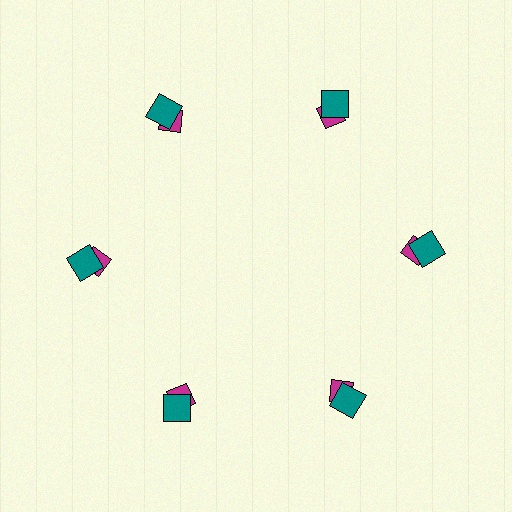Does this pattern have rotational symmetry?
Yes, this pattern has 6-fold rotational symmetry. It looks the same after rotating 60 degrees around the center.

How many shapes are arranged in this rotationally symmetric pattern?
There are 18 shapes, arranged in 6 groups of 3.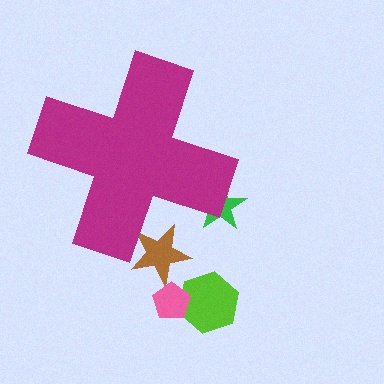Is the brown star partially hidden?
Yes, the brown star is partially hidden behind the magenta cross.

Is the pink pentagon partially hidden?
No, the pink pentagon is fully visible.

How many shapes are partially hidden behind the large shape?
2 shapes are partially hidden.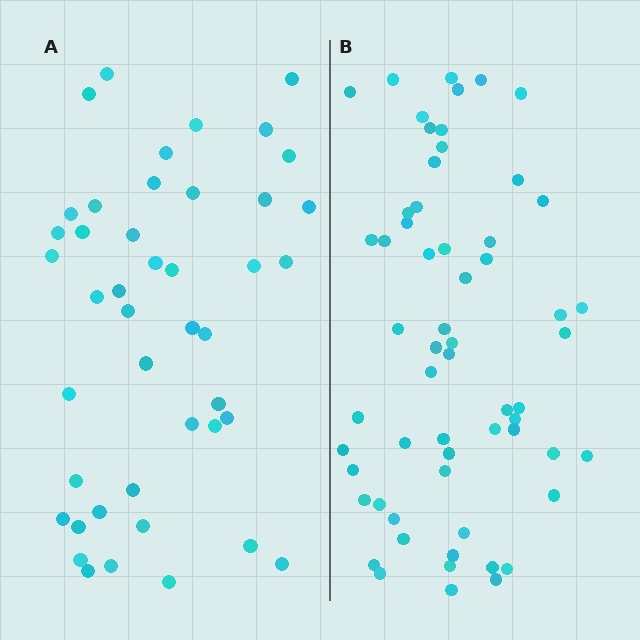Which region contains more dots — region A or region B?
Region B (the right region) has more dots.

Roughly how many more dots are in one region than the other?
Region B has approximately 15 more dots than region A.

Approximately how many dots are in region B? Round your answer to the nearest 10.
About 60 dots.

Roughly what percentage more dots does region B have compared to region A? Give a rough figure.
About 35% more.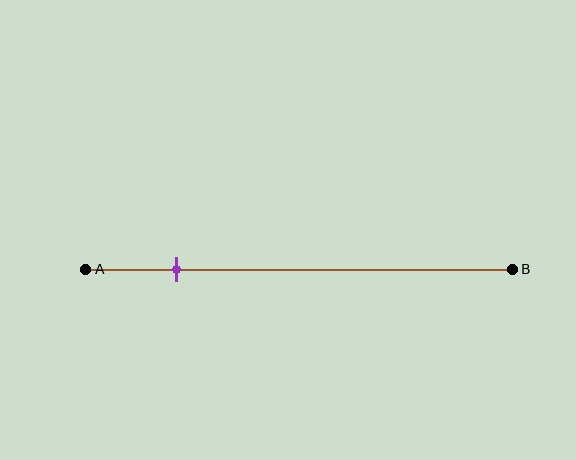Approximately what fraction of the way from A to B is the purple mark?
The purple mark is approximately 20% of the way from A to B.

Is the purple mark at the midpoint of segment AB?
No, the mark is at about 20% from A, not at the 50% midpoint.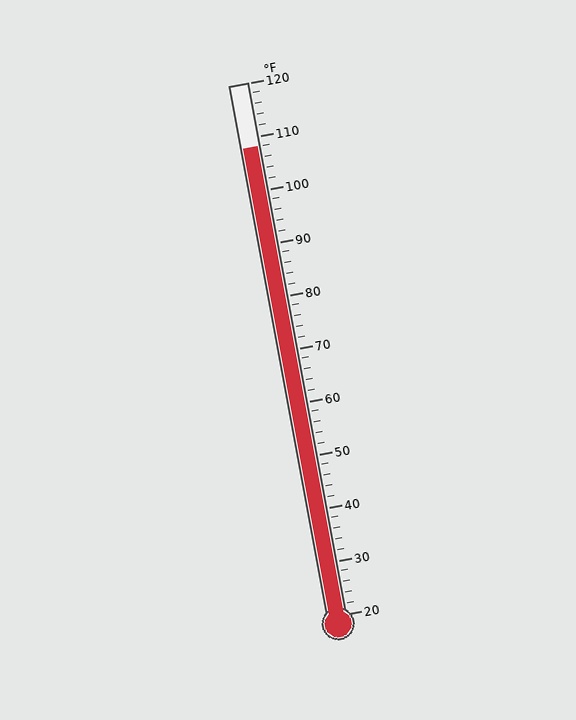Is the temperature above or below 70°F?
The temperature is above 70°F.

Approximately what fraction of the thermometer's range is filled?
The thermometer is filled to approximately 90% of its range.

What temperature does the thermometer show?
The thermometer shows approximately 108°F.